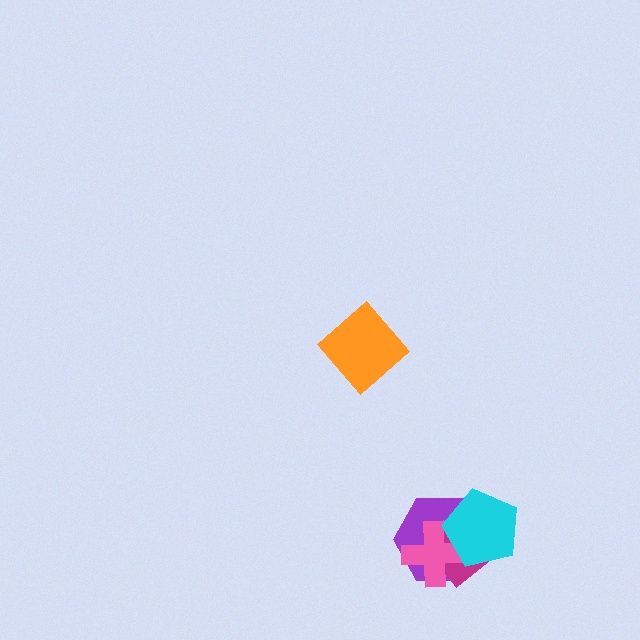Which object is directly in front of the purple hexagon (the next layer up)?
The magenta diamond is directly in front of the purple hexagon.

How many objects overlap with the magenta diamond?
3 objects overlap with the magenta diamond.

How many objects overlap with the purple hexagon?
3 objects overlap with the purple hexagon.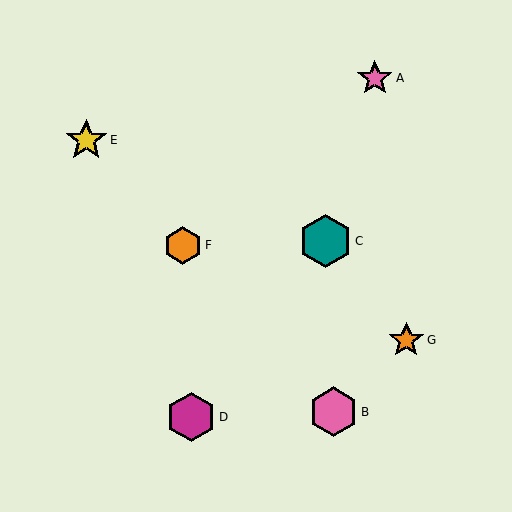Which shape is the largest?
The teal hexagon (labeled C) is the largest.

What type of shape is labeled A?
Shape A is a pink star.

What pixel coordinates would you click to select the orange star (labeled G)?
Click at (406, 340) to select the orange star G.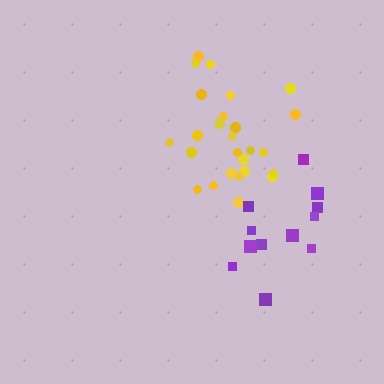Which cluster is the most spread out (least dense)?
Purple.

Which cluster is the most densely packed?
Yellow.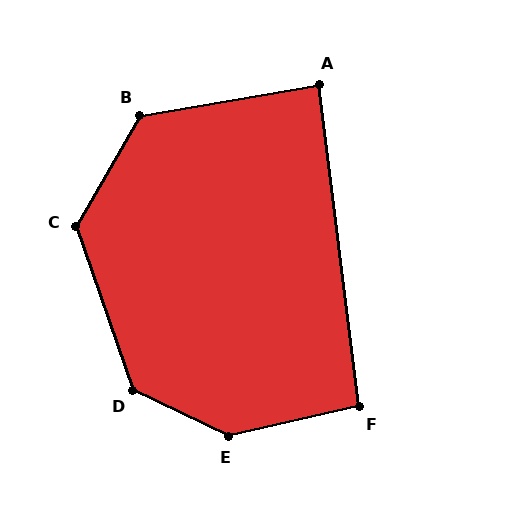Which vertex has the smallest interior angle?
A, at approximately 87 degrees.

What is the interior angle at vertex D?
Approximately 135 degrees (obtuse).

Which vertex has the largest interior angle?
E, at approximately 142 degrees.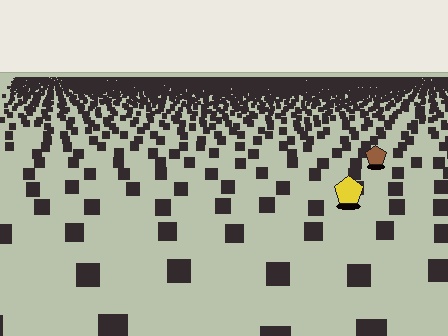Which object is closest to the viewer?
The yellow pentagon is closest. The texture marks near it are larger and more spread out.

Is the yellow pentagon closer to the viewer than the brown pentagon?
Yes. The yellow pentagon is closer — you can tell from the texture gradient: the ground texture is coarser near it.